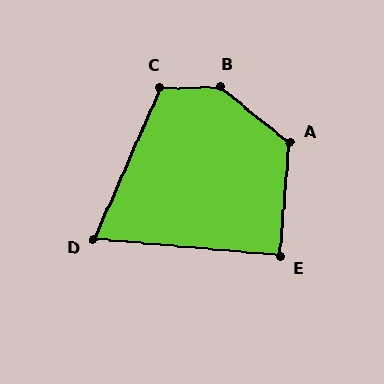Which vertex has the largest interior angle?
B, at approximately 140 degrees.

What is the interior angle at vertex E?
Approximately 89 degrees (approximately right).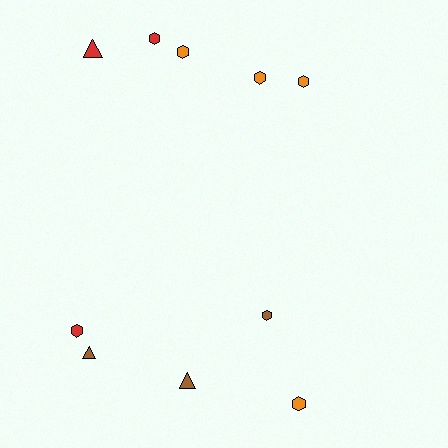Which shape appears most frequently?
Hexagon, with 7 objects.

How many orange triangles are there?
There are no orange triangles.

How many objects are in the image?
There are 10 objects.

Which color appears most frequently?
Orange, with 4 objects.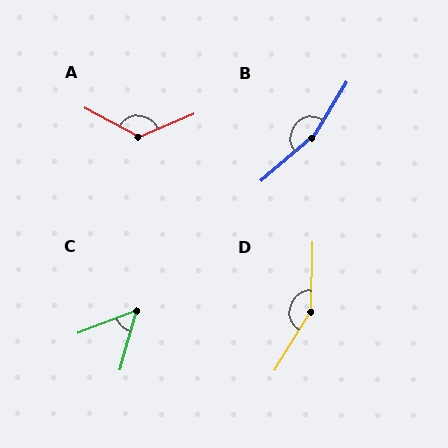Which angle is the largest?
B, at approximately 162 degrees.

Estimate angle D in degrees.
Approximately 150 degrees.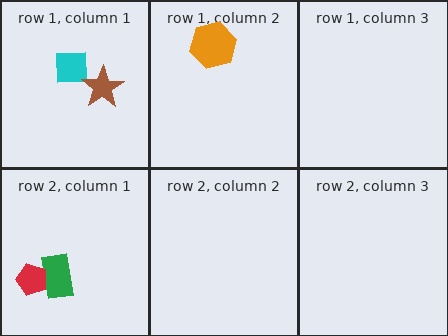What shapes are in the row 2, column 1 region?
The green rectangle, the red pentagon.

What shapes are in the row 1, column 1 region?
The cyan square, the brown star.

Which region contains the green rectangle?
The row 2, column 1 region.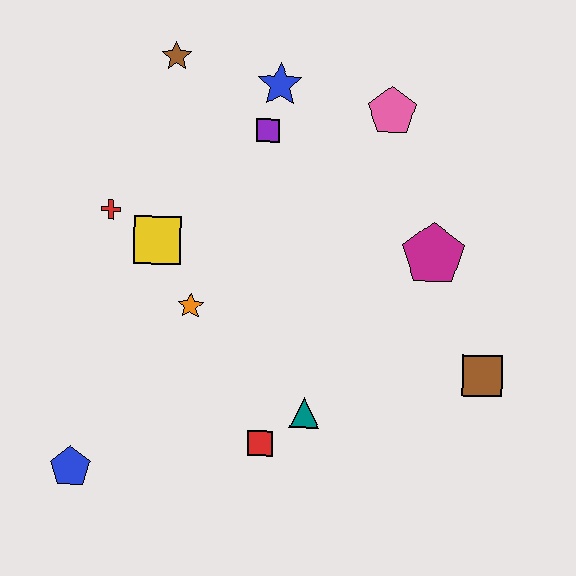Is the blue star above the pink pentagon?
Yes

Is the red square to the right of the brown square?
No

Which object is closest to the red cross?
The yellow square is closest to the red cross.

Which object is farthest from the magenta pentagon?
The blue pentagon is farthest from the magenta pentagon.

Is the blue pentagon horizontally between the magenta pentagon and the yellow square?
No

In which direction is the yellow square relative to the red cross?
The yellow square is to the right of the red cross.